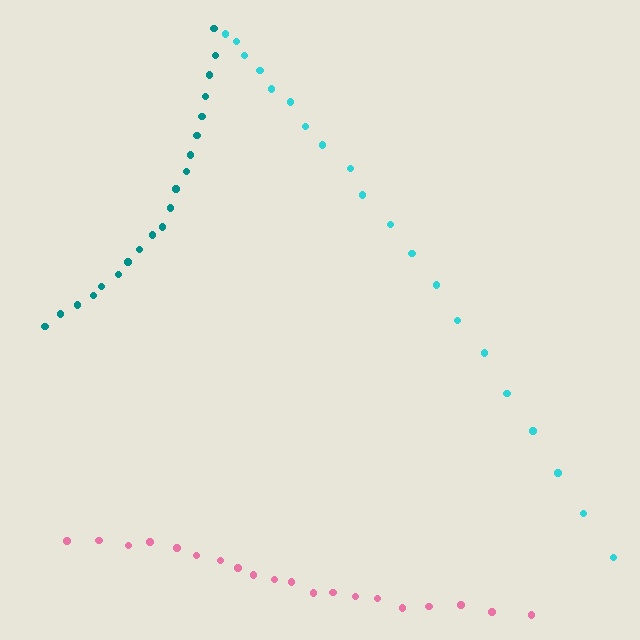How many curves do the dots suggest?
There are 3 distinct paths.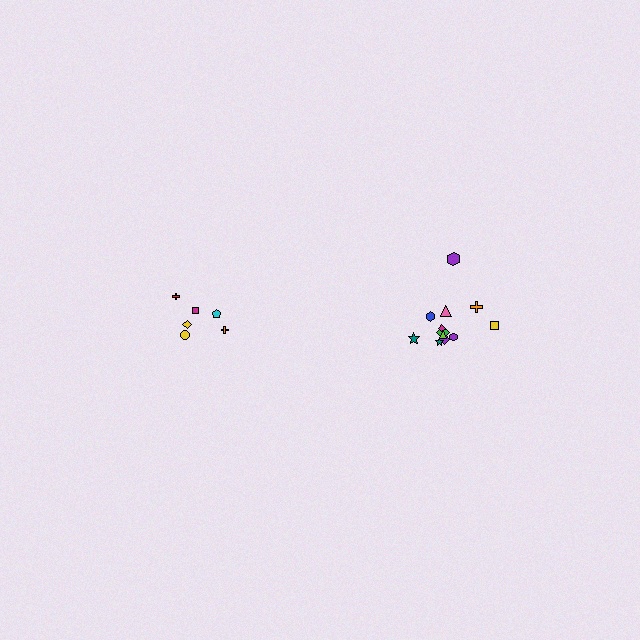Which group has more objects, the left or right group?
The right group.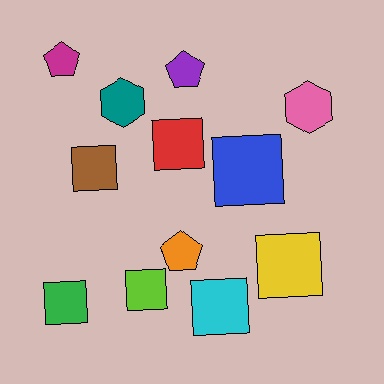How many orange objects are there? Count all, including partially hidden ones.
There is 1 orange object.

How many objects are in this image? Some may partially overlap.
There are 12 objects.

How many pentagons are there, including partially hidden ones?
There are 3 pentagons.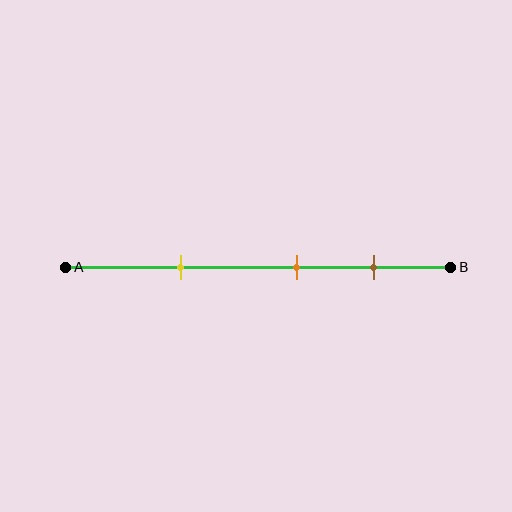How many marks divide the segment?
There are 3 marks dividing the segment.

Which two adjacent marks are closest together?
The orange and brown marks are the closest adjacent pair.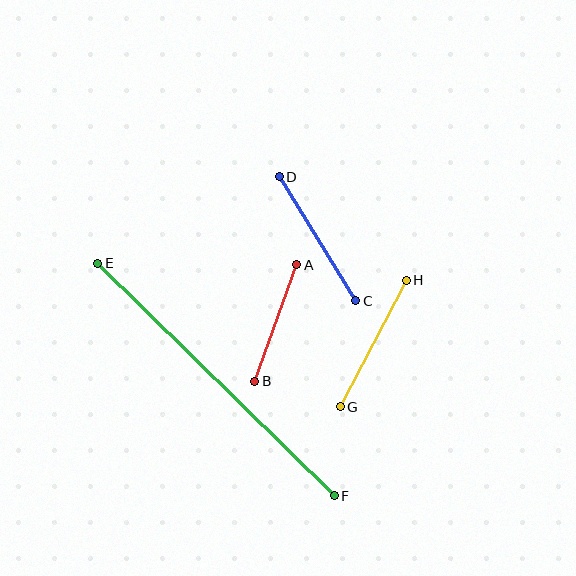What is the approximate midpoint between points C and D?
The midpoint is at approximately (318, 239) pixels.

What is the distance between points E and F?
The distance is approximately 331 pixels.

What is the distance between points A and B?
The distance is approximately 124 pixels.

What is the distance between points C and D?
The distance is approximately 146 pixels.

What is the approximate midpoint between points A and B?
The midpoint is at approximately (276, 323) pixels.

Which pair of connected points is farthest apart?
Points E and F are farthest apart.